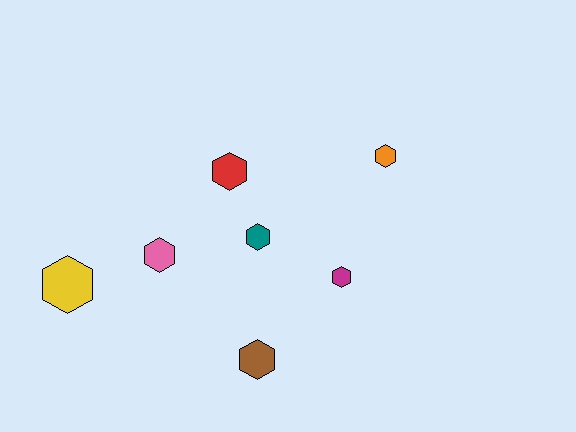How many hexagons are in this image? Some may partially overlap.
There are 7 hexagons.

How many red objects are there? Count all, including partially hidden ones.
There is 1 red object.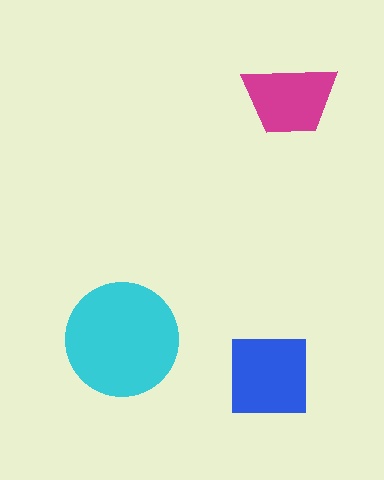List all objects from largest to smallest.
The cyan circle, the blue square, the magenta trapezoid.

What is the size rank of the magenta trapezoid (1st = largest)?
3rd.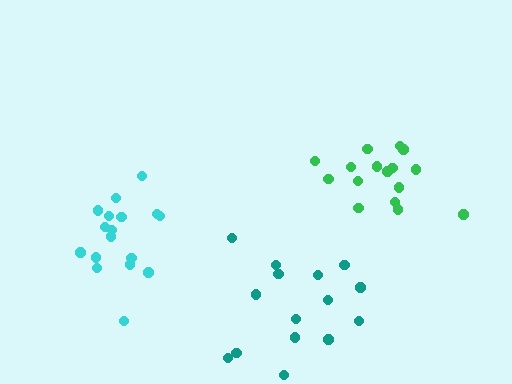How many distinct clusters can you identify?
There are 3 distinct clusters.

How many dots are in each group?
Group 1: 17 dots, Group 2: 15 dots, Group 3: 17 dots (49 total).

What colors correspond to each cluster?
The clusters are colored: cyan, teal, green.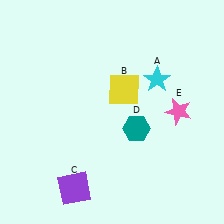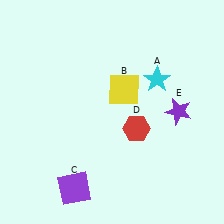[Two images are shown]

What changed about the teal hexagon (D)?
In Image 1, D is teal. In Image 2, it changed to red.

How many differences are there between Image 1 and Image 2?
There are 2 differences between the two images.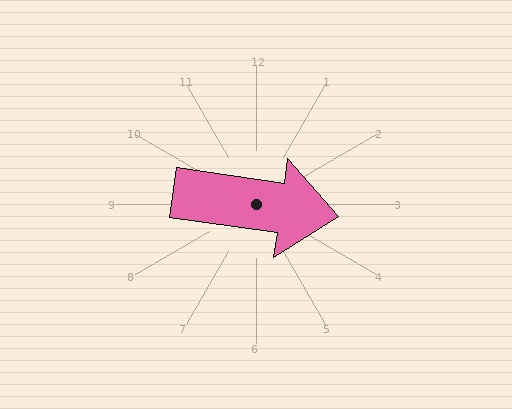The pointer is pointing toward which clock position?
Roughly 3 o'clock.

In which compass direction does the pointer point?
East.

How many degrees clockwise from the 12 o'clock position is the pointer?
Approximately 98 degrees.